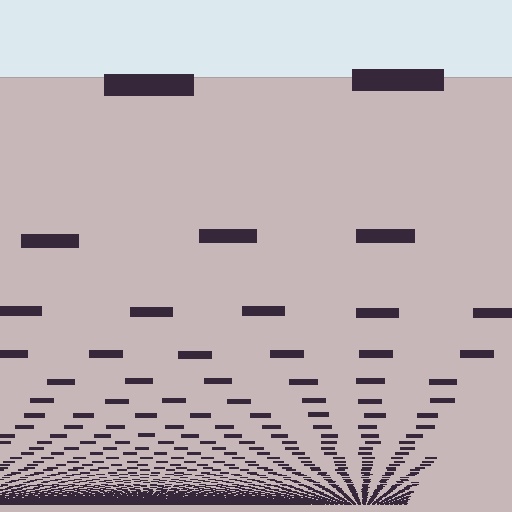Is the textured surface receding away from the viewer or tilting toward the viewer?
The surface appears to tilt toward the viewer. Texture elements get larger and sparser toward the top.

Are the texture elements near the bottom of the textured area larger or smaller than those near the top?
Smaller. The gradient is inverted — elements near the bottom are smaller and denser.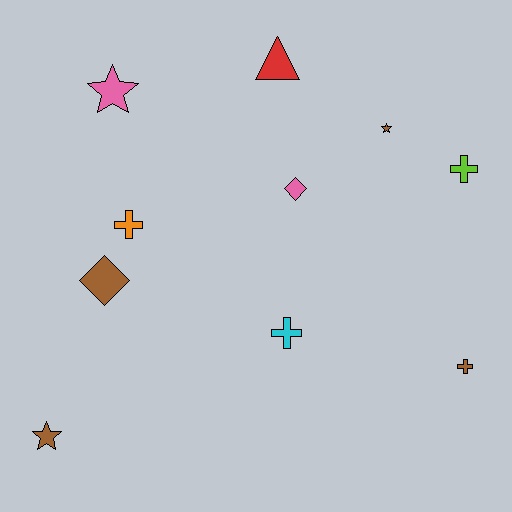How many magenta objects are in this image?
There are no magenta objects.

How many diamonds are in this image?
There are 2 diamonds.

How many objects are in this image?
There are 10 objects.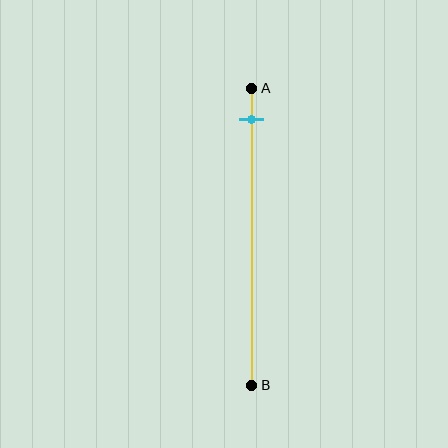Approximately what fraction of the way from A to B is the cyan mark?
The cyan mark is approximately 10% of the way from A to B.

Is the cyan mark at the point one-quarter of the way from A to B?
No, the mark is at about 10% from A, not at the 25% one-quarter point.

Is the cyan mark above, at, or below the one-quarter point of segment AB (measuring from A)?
The cyan mark is above the one-quarter point of segment AB.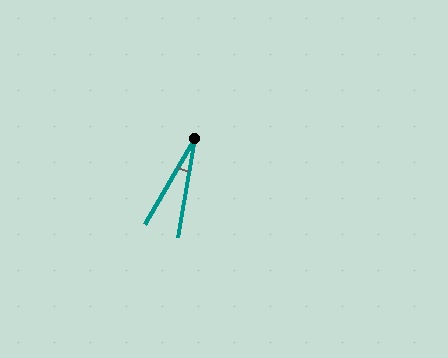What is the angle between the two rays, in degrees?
Approximately 20 degrees.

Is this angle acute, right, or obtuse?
It is acute.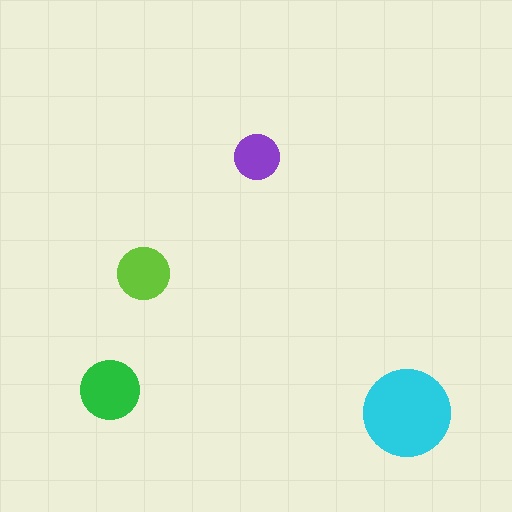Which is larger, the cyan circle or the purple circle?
The cyan one.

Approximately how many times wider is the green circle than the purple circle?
About 1.5 times wider.